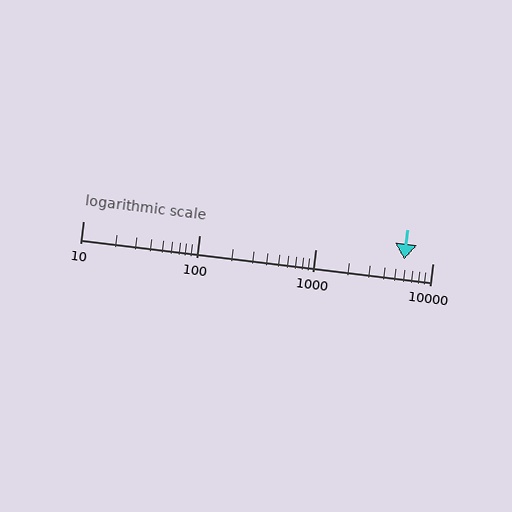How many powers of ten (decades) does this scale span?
The scale spans 3 decades, from 10 to 10000.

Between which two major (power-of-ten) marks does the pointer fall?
The pointer is between 1000 and 10000.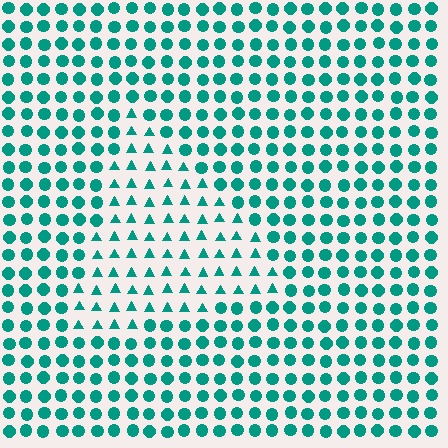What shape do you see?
I see a triangle.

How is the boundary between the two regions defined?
The boundary is defined by a change in element shape: triangles inside vs. circles outside. All elements share the same color and spacing.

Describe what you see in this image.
The image is filled with small teal elements arranged in a uniform grid. A triangle-shaped region contains triangles, while the surrounding area contains circles. The boundary is defined purely by the change in element shape.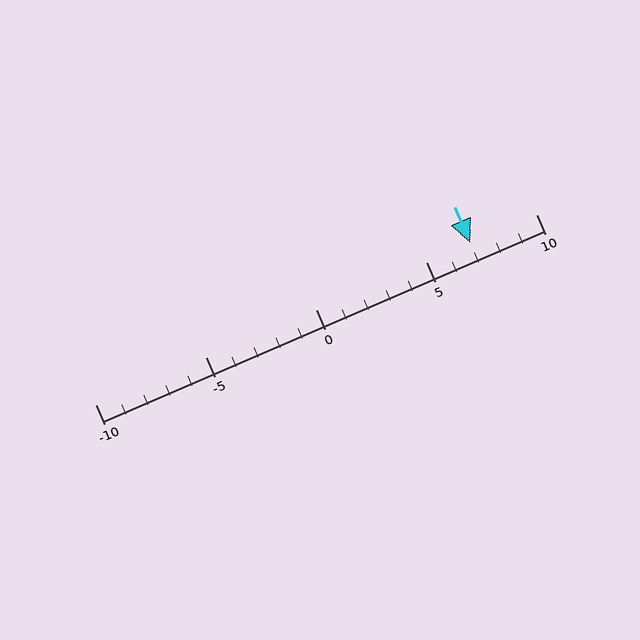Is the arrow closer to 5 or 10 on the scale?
The arrow is closer to 5.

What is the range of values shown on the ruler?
The ruler shows values from -10 to 10.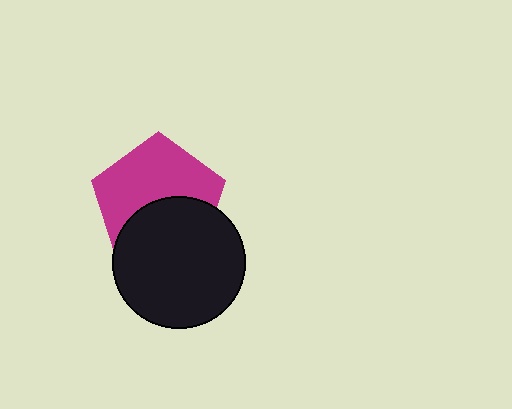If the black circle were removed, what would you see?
You would see the complete magenta pentagon.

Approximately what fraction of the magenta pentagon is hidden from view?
Roughly 43% of the magenta pentagon is hidden behind the black circle.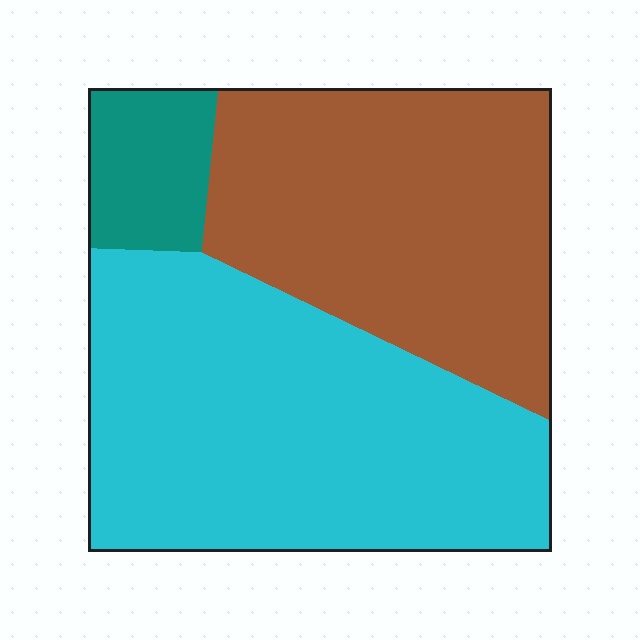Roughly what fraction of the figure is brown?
Brown takes up between a quarter and a half of the figure.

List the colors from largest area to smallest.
From largest to smallest: cyan, brown, teal.